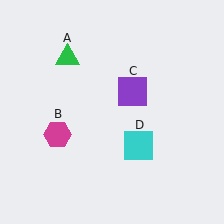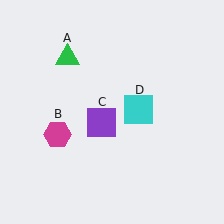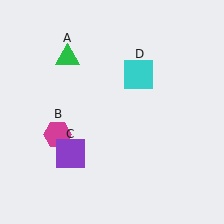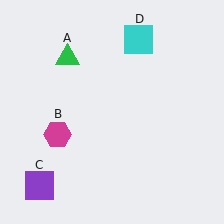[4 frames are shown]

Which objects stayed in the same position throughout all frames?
Green triangle (object A) and magenta hexagon (object B) remained stationary.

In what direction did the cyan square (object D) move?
The cyan square (object D) moved up.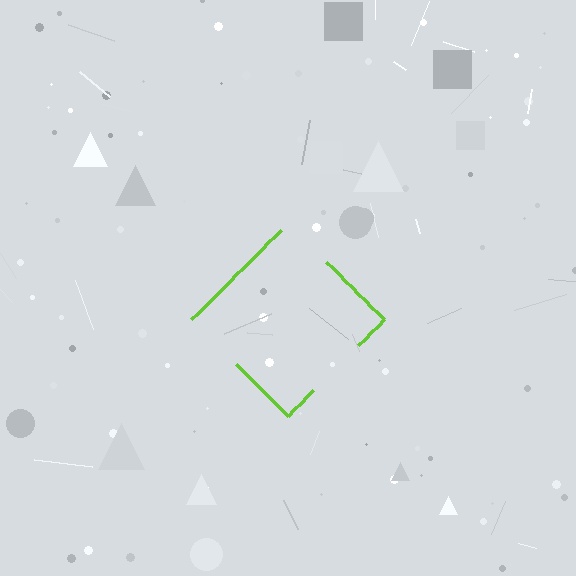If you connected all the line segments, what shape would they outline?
They would outline a diamond.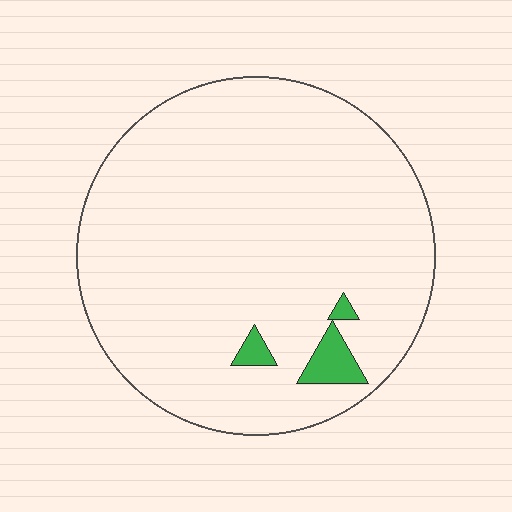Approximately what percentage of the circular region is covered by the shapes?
Approximately 5%.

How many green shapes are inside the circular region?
3.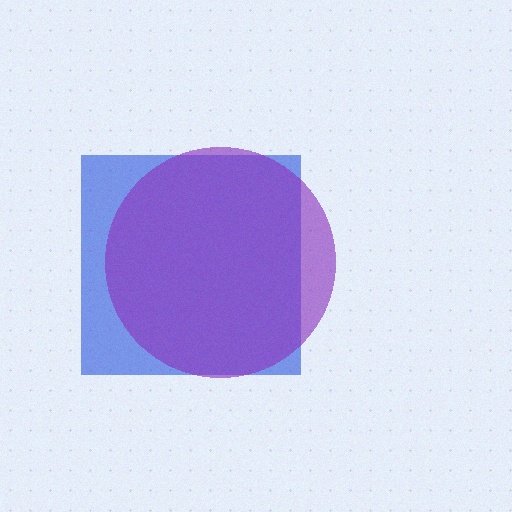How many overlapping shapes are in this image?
There are 2 overlapping shapes in the image.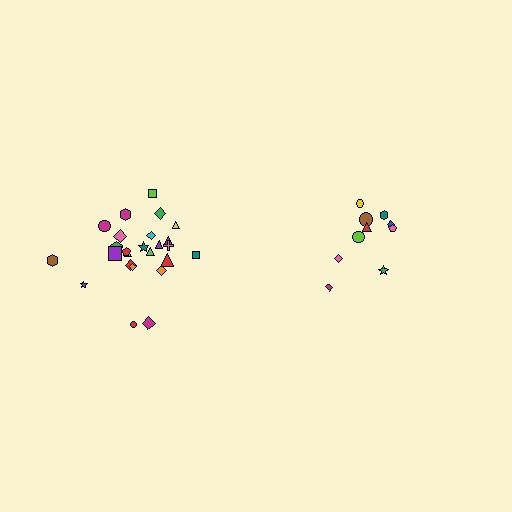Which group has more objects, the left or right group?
The left group.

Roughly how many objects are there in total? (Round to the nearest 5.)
Roughly 35 objects in total.